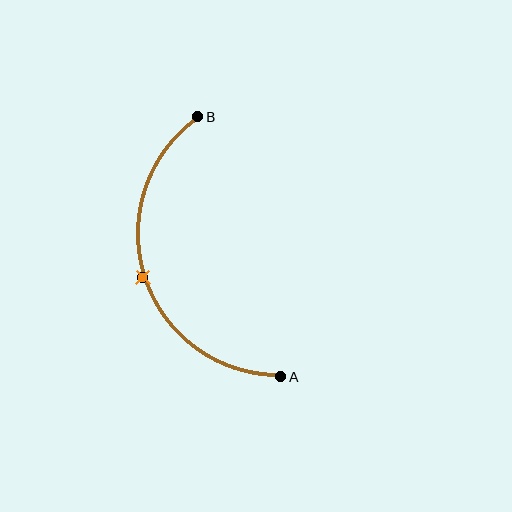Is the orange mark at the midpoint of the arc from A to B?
Yes. The orange mark lies on the arc at equal arc-length from both A and B — it is the arc midpoint.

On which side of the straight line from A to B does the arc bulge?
The arc bulges to the left of the straight line connecting A and B.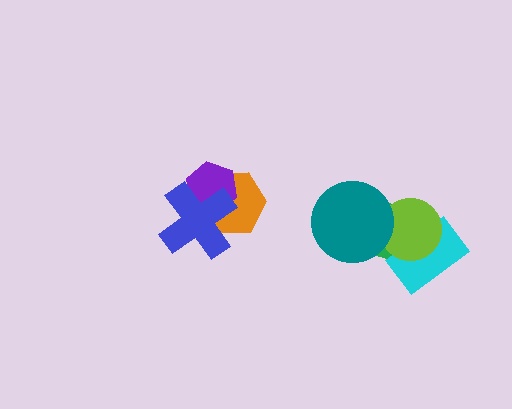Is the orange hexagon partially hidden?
Yes, it is partially covered by another shape.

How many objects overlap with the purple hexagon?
2 objects overlap with the purple hexagon.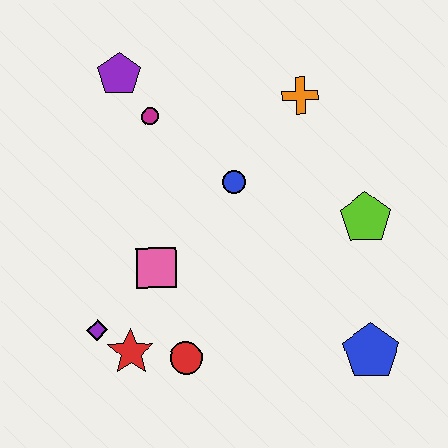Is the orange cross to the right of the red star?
Yes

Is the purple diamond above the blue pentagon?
Yes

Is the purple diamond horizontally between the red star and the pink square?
No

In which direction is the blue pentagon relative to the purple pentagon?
The blue pentagon is below the purple pentagon.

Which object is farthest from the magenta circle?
The blue pentagon is farthest from the magenta circle.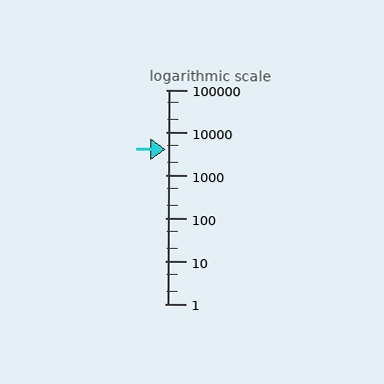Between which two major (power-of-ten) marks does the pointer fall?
The pointer is between 1000 and 10000.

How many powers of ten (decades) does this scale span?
The scale spans 5 decades, from 1 to 100000.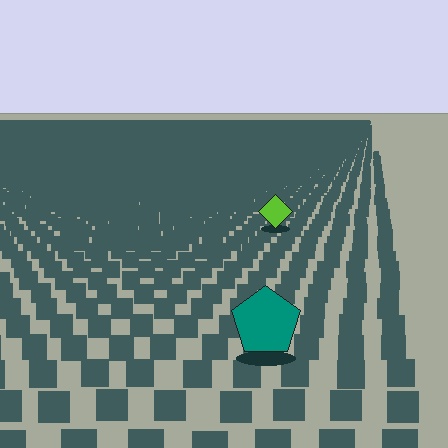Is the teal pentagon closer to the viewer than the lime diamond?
Yes. The teal pentagon is closer — you can tell from the texture gradient: the ground texture is coarser near it.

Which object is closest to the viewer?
The teal pentagon is closest. The texture marks near it are larger and more spread out.